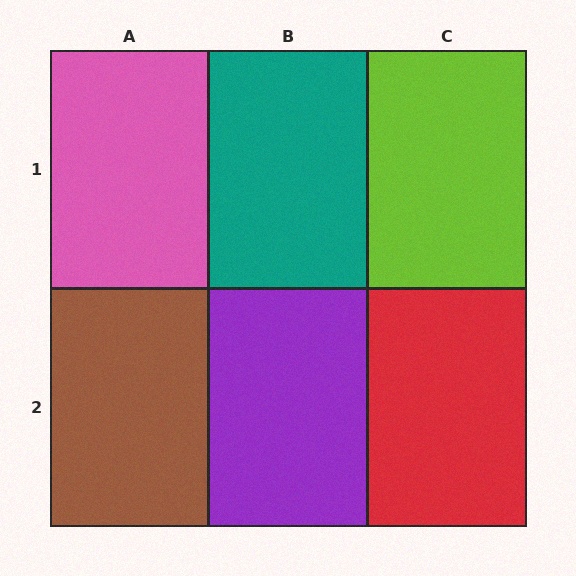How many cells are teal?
1 cell is teal.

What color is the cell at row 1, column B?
Teal.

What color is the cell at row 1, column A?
Pink.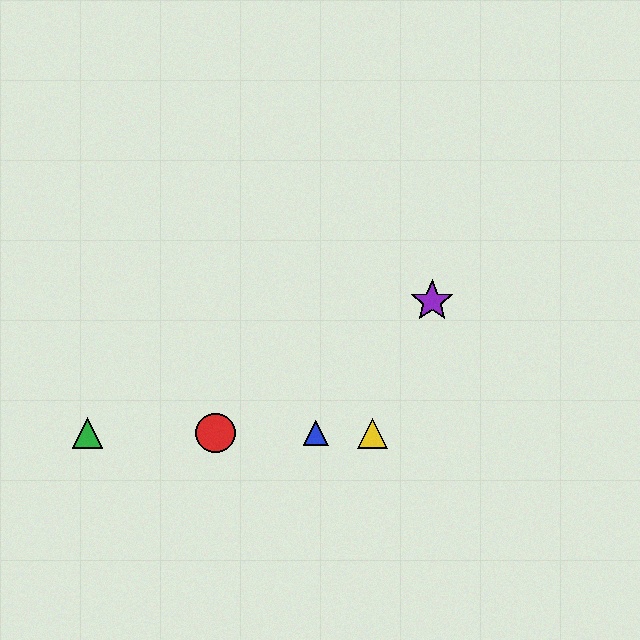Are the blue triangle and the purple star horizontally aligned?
No, the blue triangle is at y≈433 and the purple star is at y≈301.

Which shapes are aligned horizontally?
The red circle, the blue triangle, the green triangle, the yellow triangle are aligned horizontally.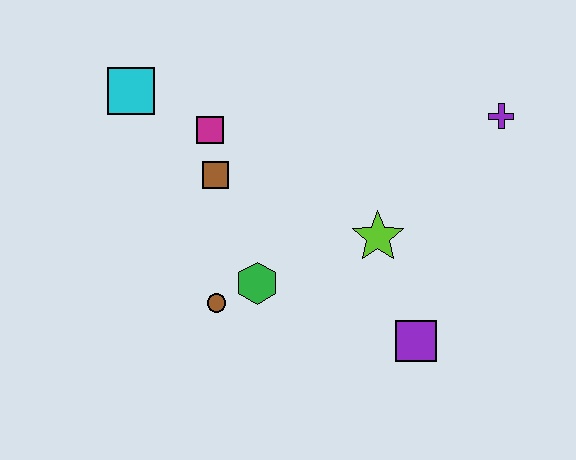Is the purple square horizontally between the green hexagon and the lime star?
No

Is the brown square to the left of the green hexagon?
Yes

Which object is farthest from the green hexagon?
The purple cross is farthest from the green hexagon.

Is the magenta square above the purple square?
Yes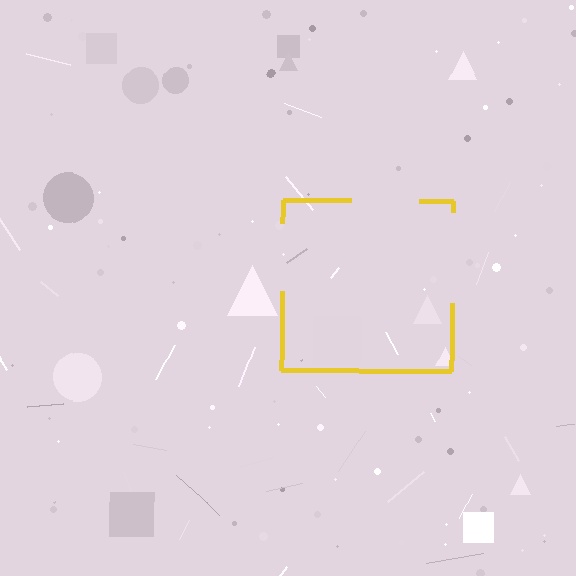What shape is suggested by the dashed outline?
The dashed outline suggests a square.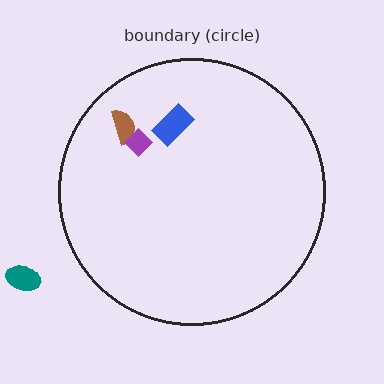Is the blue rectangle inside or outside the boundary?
Inside.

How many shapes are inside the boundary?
3 inside, 1 outside.